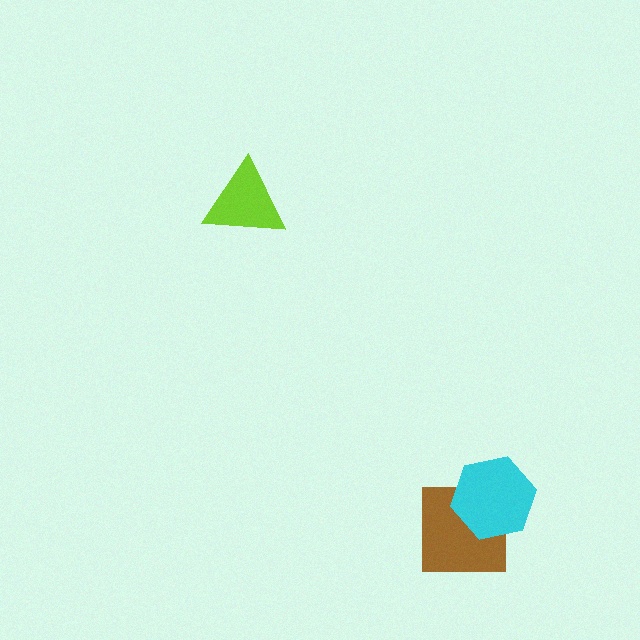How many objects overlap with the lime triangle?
0 objects overlap with the lime triangle.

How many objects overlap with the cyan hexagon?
1 object overlaps with the cyan hexagon.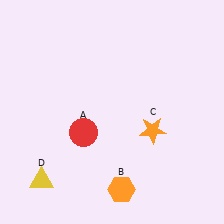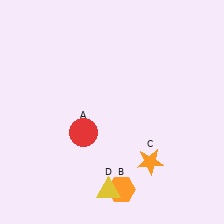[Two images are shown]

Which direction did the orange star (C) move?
The orange star (C) moved down.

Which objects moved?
The objects that moved are: the orange star (C), the yellow triangle (D).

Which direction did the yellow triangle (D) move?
The yellow triangle (D) moved right.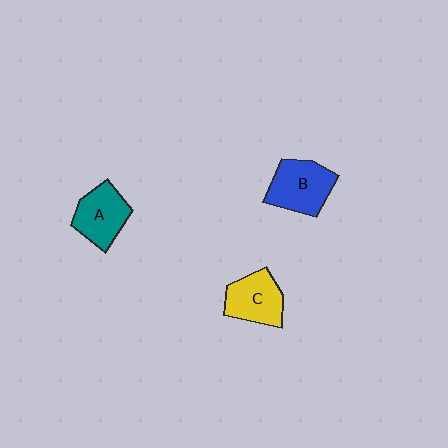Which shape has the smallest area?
Shape A (teal).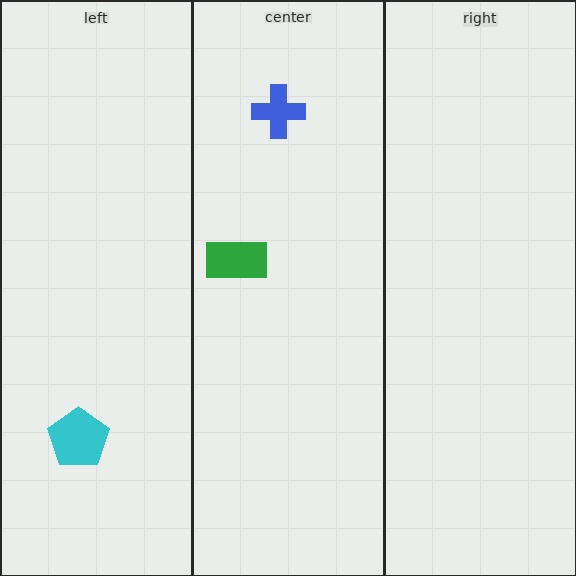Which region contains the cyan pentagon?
The left region.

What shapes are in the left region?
The cyan pentagon.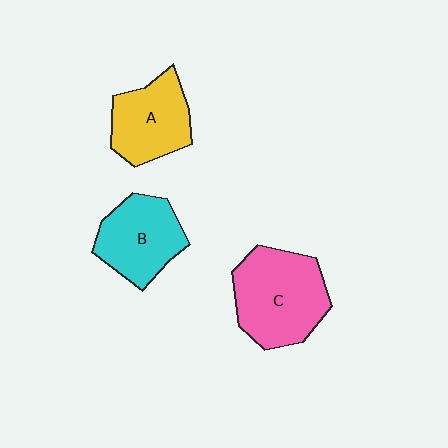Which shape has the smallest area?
Shape A (yellow).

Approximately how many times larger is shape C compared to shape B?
Approximately 1.3 times.